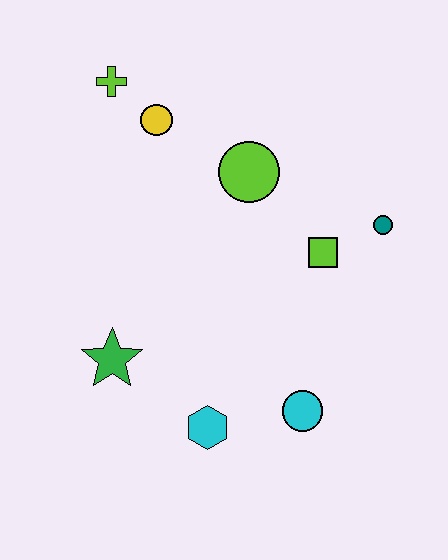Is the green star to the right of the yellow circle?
No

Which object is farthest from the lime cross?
The cyan circle is farthest from the lime cross.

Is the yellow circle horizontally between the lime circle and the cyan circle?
No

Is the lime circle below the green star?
No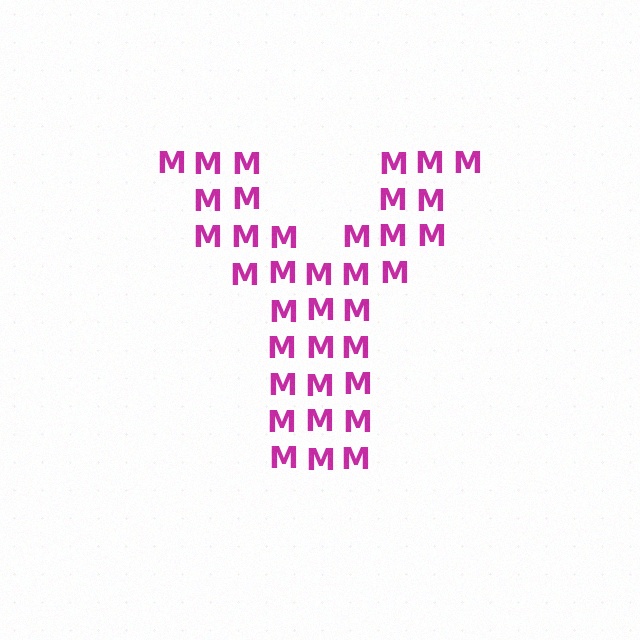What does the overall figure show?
The overall figure shows the letter Y.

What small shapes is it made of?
It is made of small letter M's.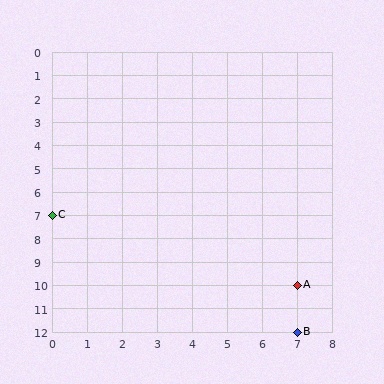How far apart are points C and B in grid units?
Points C and B are 7 columns and 5 rows apart (about 8.6 grid units diagonally).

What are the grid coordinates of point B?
Point B is at grid coordinates (7, 12).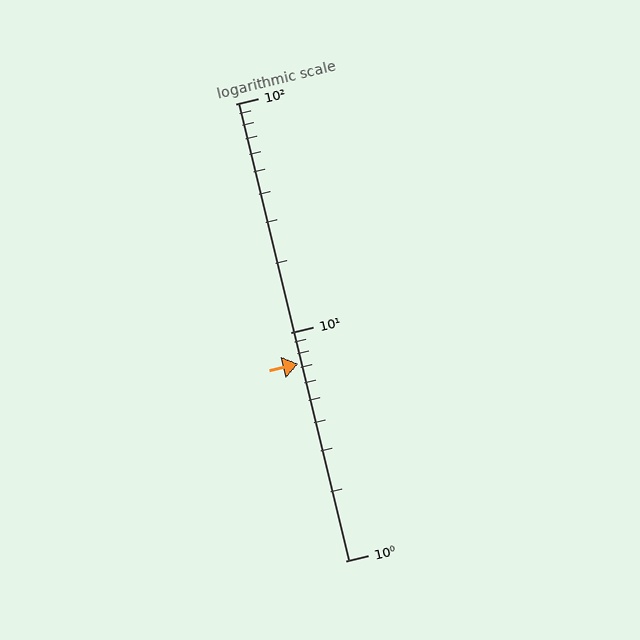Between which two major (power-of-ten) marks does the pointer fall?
The pointer is between 1 and 10.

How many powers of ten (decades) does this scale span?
The scale spans 2 decades, from 1 to 100.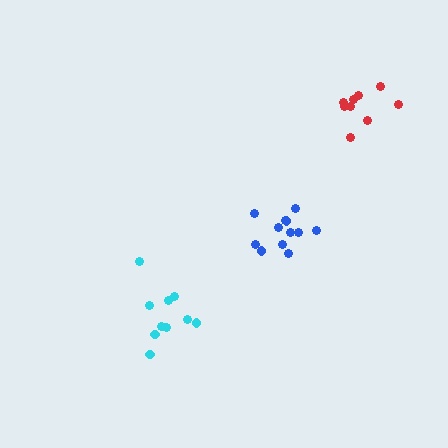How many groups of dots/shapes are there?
There are 3 groups.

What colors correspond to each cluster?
The clusters are colored: blue, cyan, red.